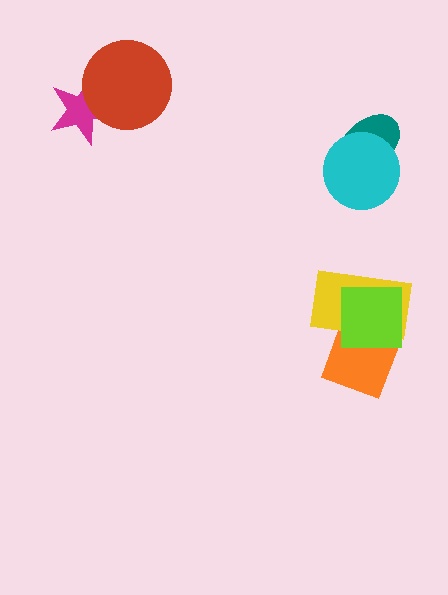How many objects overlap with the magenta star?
1 object overlaps with the magenta star.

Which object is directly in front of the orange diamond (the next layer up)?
The yellow rectangle is directly in front of the orange diamond.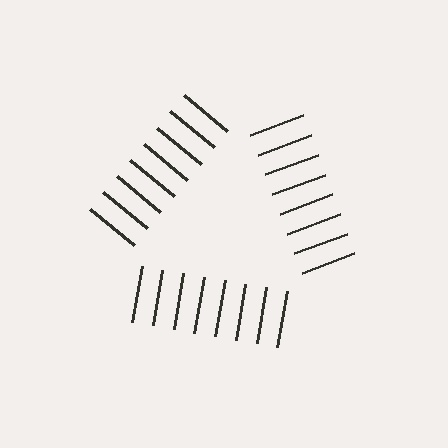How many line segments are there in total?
24 — 8 along each of the 3 edges.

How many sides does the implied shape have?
3 sides — the line-ends trace a triangle.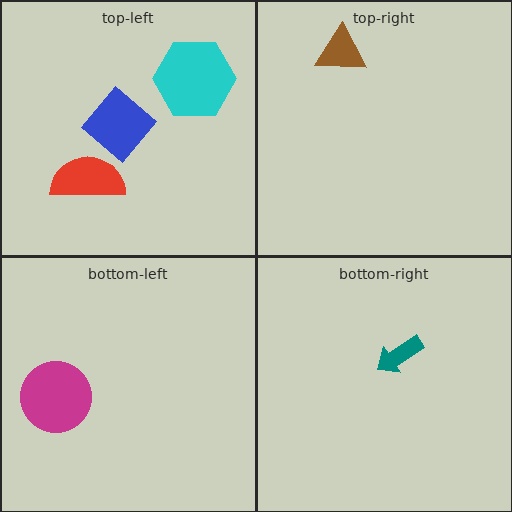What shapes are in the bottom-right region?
The teal arrow.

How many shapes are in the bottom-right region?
1.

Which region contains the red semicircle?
The top-left region.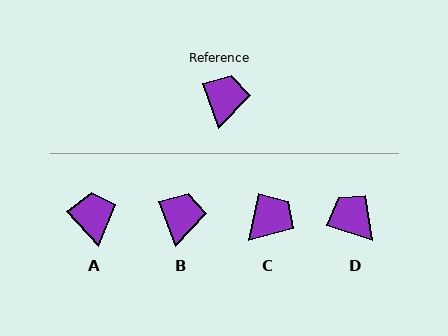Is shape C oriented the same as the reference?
No, it is off by about 32 degrees.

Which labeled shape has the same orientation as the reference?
B.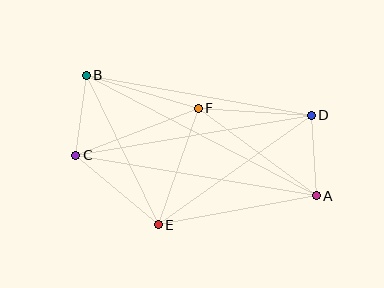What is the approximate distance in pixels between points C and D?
The distance between C and D is approximately 239 pixels.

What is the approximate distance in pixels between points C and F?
The distance between C and F is approximately 131 pixels.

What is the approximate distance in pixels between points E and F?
The distance between E and F is approximately 123 pixels.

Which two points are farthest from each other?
Points A and B are farthest from each other.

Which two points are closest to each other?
Points A and D are closest to each other.